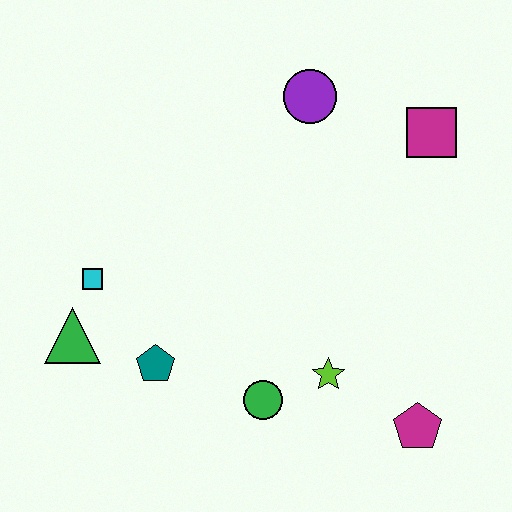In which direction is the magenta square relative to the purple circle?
The magenta square is to the right of the purple circle.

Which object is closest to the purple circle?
The magenta square is closest to the purple circle.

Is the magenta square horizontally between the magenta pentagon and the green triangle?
No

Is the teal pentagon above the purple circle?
No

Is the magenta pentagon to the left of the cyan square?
No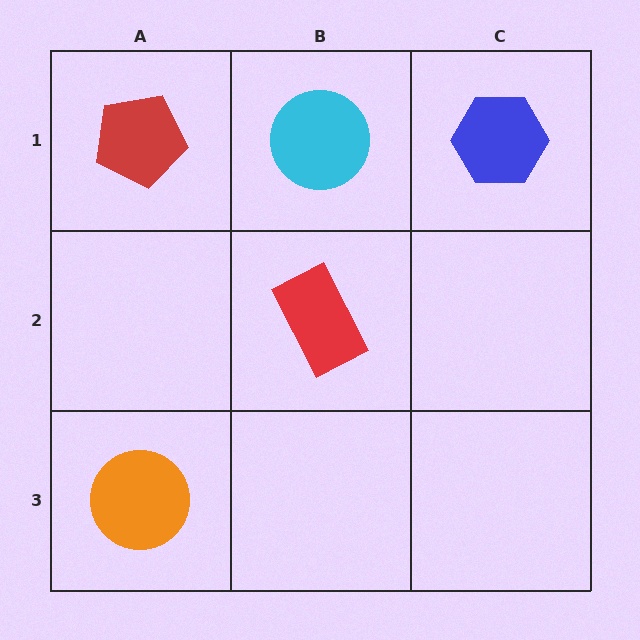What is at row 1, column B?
A cyan circle.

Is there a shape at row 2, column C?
No, that cell is empty.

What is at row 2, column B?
A red rectangle.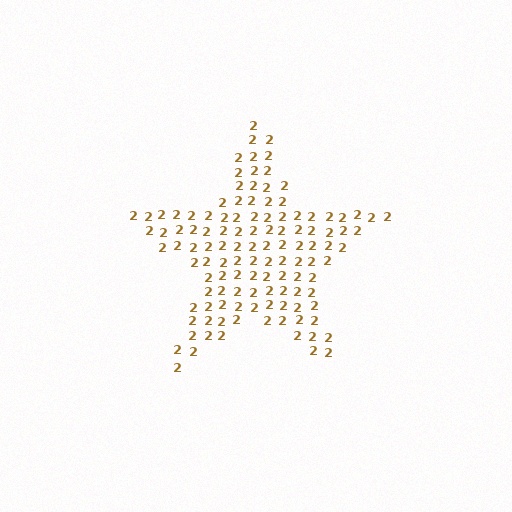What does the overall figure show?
The overall figure shows a star.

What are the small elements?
The small elements are digit 2's.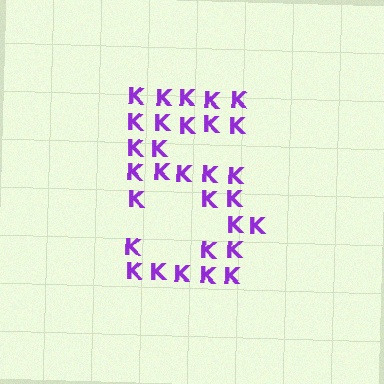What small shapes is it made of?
It is made of small letter K's.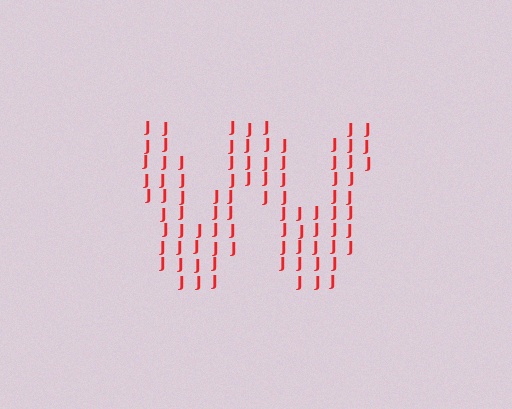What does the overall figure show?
The overall figure shows the letter W.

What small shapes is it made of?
It is made of small letter J's.